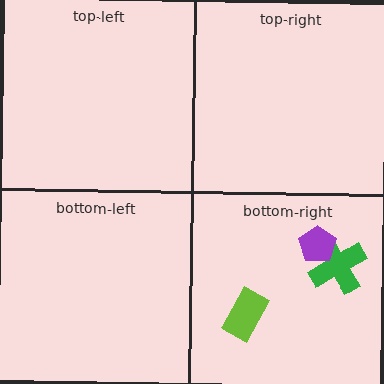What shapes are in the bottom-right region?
The lime rectangle, the green cross, the purple pentagon.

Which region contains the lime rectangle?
The bottom-right region.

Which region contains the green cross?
The bottom-right region.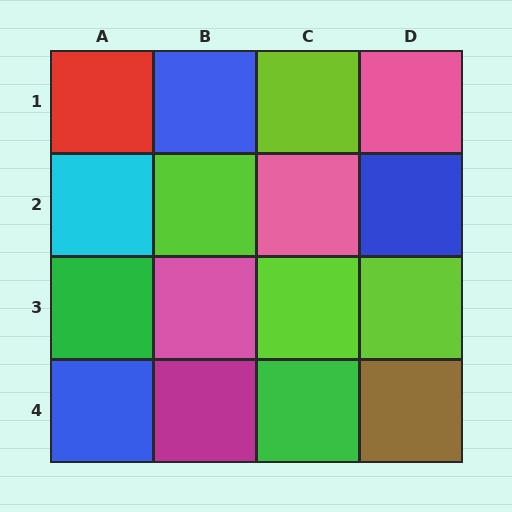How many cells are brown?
1 cell is brown.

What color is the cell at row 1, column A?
Red.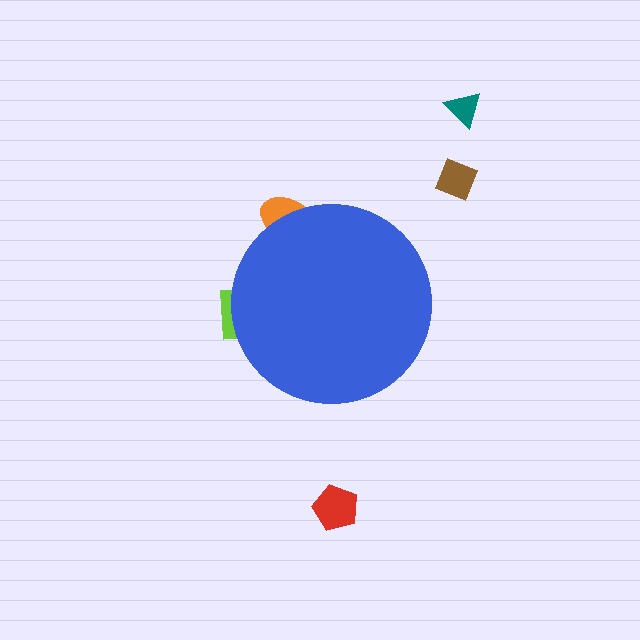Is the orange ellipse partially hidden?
Yes, the orange ellipse is partially hidden behind the blue circle.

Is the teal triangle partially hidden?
No, the teal triangle is fully visible.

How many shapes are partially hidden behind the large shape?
2 shapes are partially hidden.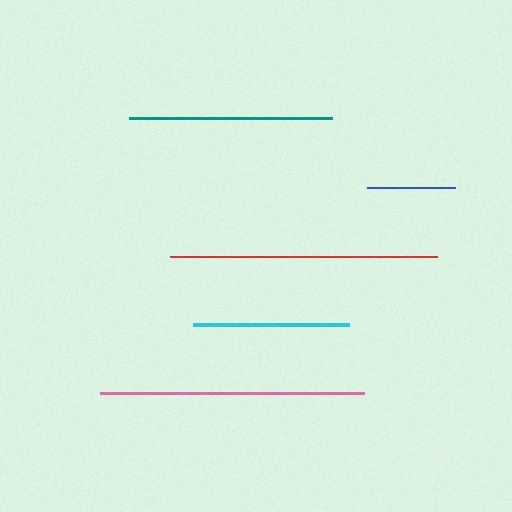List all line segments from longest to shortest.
From longest to shortest: red, pink, teal, cyan, blue.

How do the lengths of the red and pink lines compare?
The red and pink lines are approximately the same length.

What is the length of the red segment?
The red segment is approximately 266 pixels long.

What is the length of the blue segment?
The blue segment is approximately 88 pixels long.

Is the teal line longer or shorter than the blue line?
The teal line is longer than the blue line.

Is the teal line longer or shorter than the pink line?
The pink line is longer than the teal line.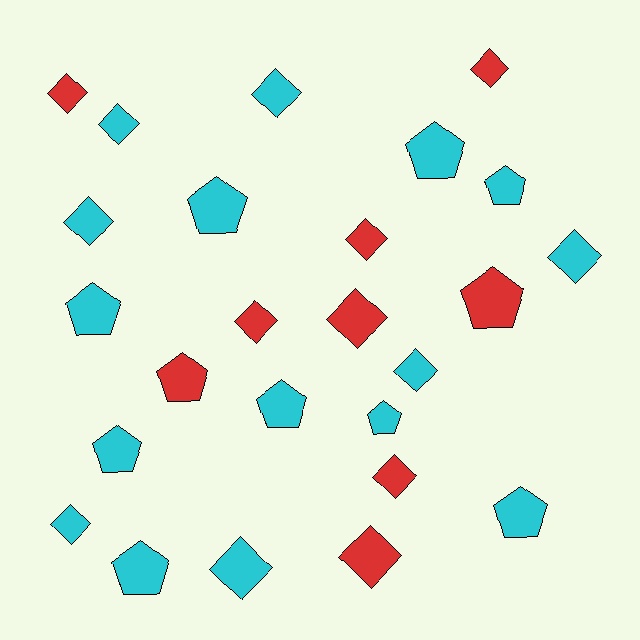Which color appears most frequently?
Cyan, with 16 objects.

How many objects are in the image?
There are 25 objects.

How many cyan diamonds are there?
There are 7 cyan diamonds.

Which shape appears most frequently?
Diamond, with 14 objects.